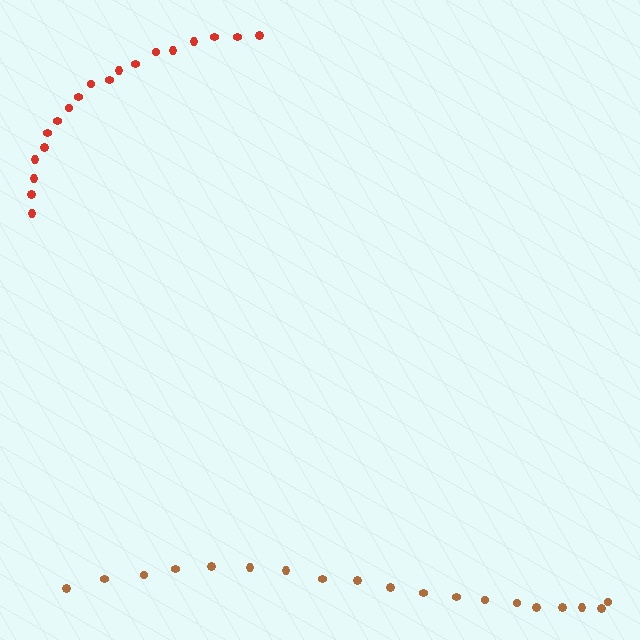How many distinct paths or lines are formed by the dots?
There are 2 distinct paths.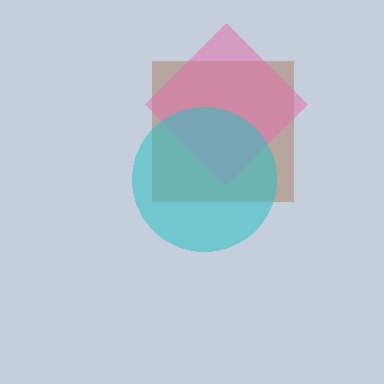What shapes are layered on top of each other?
The layered shapes are: a brown square, a pink diamond, a cyan circle.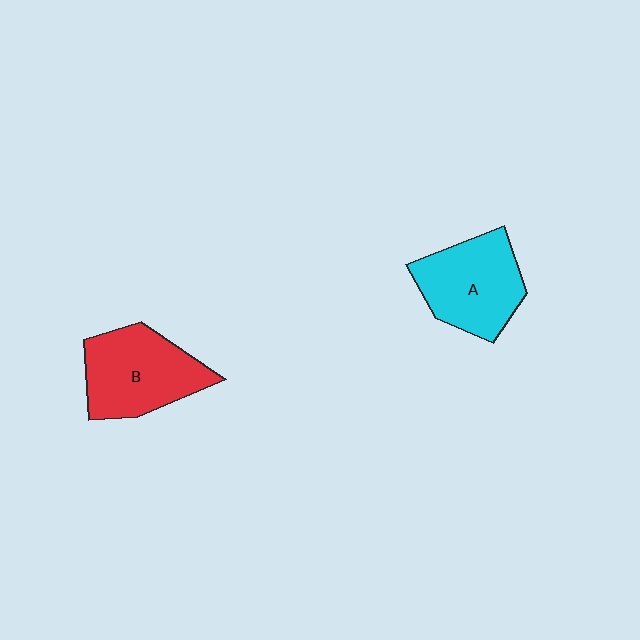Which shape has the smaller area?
Shape A (cyan).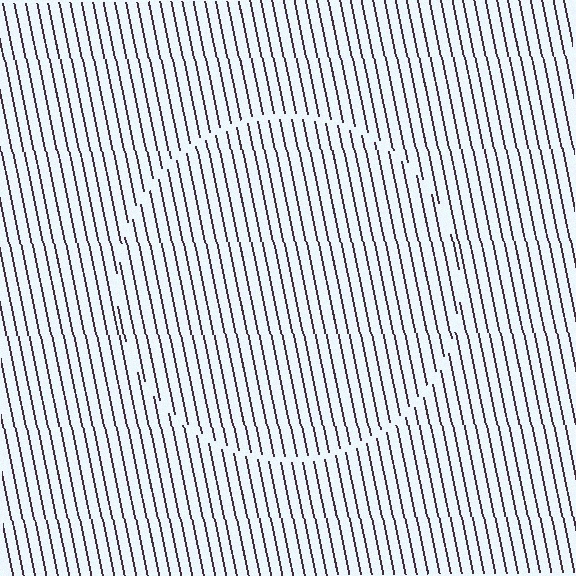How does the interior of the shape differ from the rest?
The interior of the shape contains the same grating, shifted by half a period — the contour is defined by the phase discontinuity where line-ends from the inner and outer gratings abut.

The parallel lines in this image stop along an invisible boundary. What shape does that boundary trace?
An illusory circle. The interior of the shape contains the same grating, shifted by half a period — the contour is defined by the phase discontinuity where line-ends from the inner and outer gratings abut.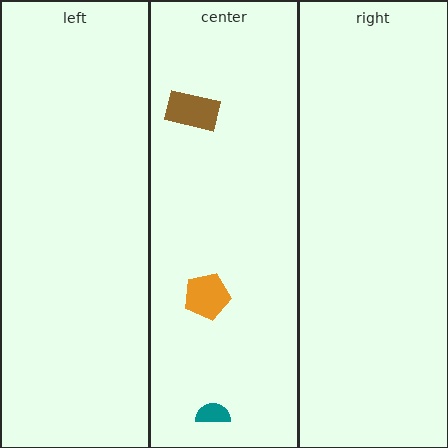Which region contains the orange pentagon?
The center region.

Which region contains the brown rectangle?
The center region.